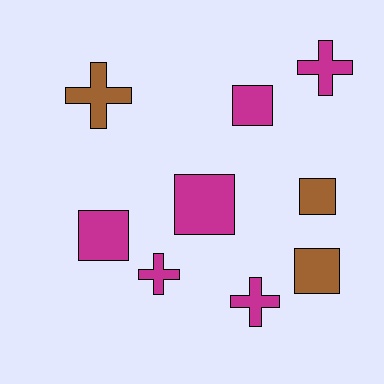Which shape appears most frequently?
Square, with 5 objects.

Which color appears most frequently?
Magenta, with 6 objects.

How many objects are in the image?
There are 9 objects.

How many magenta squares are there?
There are 3 magenta squares.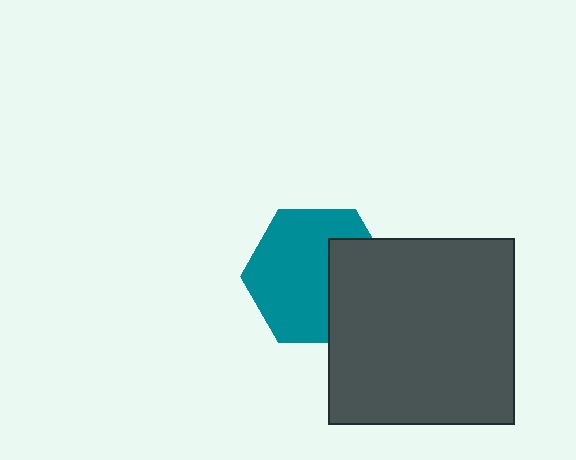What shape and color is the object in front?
The object in front is a dark gray square.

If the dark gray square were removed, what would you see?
You would see the complete teal hexagon.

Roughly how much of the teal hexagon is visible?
Most of it is visible (roughly 65%).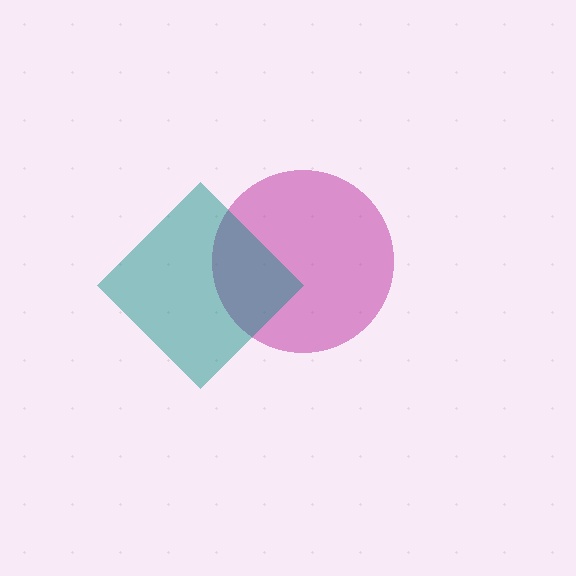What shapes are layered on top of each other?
The layered shapes are: a magenta circle, a teal diamond.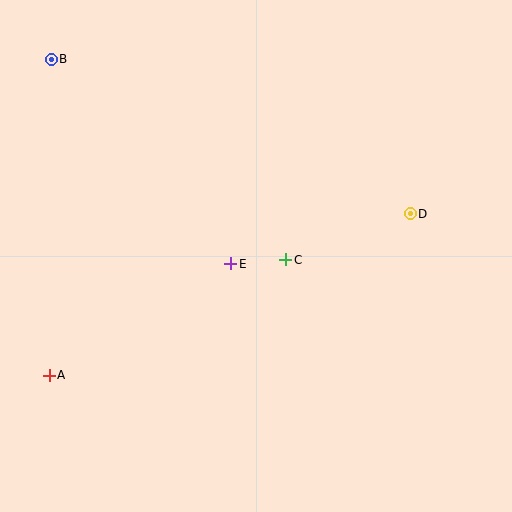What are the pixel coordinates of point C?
Point C is at (286, 260).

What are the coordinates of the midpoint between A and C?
The midpoint between A and C is at (167, 318).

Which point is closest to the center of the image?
Point E at (231, 264) is closest to the center.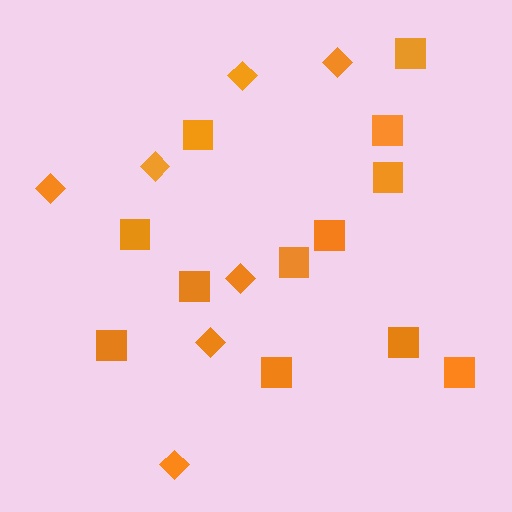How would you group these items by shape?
There are 2 groups: one group of squares (12) and one group of diamonds (7).